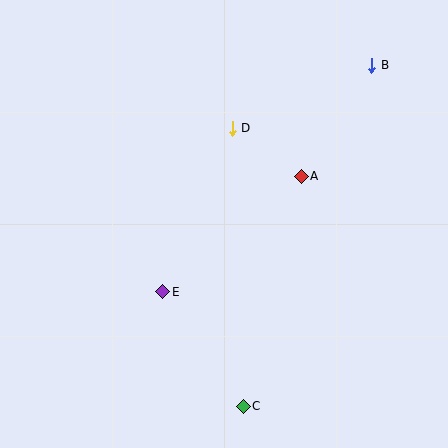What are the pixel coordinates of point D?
Point D is at (232, 128).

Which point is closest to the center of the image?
Point A at (301, 176) is closest to the center.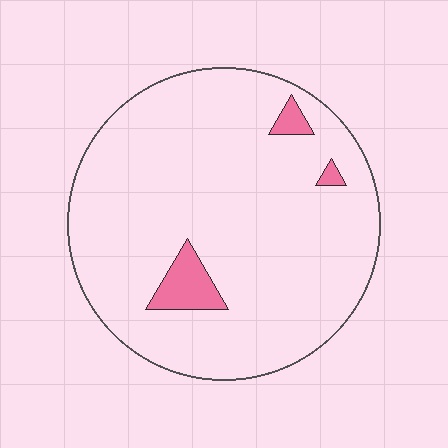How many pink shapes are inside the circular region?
3.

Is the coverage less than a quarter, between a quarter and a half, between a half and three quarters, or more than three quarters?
Less than a quarter.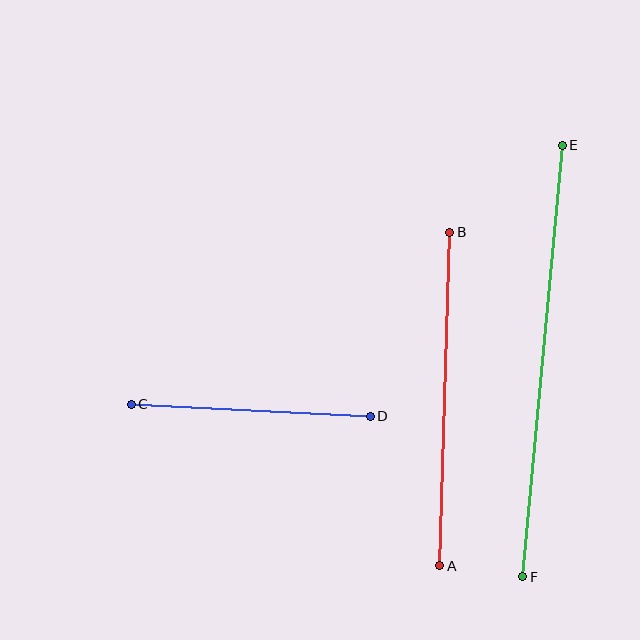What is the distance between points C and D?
The distance is approximately 239 pixels.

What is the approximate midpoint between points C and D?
The midpoint is at approximately (251, 410) pixels.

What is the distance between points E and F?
The distance is approximately 433 pixels.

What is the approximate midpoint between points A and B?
The midpoint is at approximately (445, 399) pixels.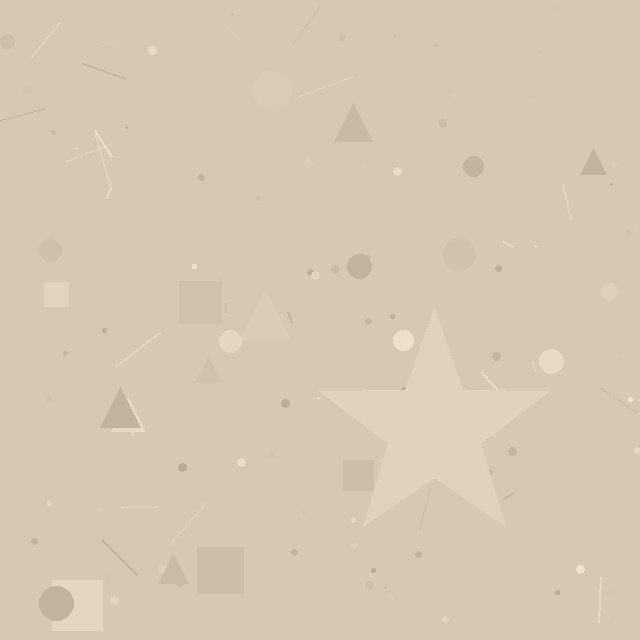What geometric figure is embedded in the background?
A star is embedded in the background.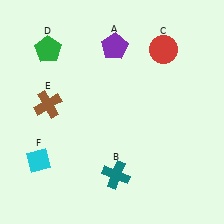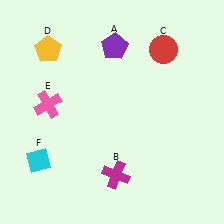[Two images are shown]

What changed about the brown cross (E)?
In Image 1, E is brown. In Image 2, it changed to pink.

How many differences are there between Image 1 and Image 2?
There are 3 differences between the two images.